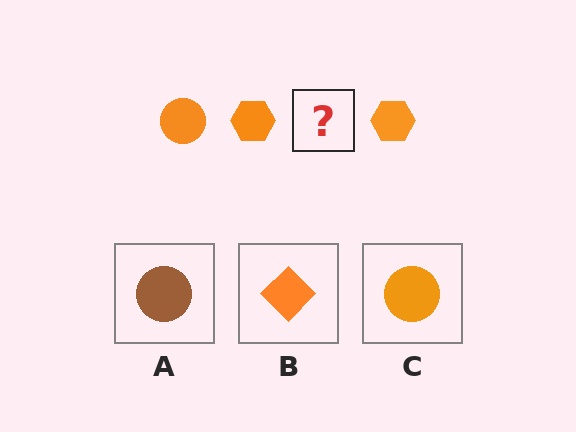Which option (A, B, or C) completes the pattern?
C.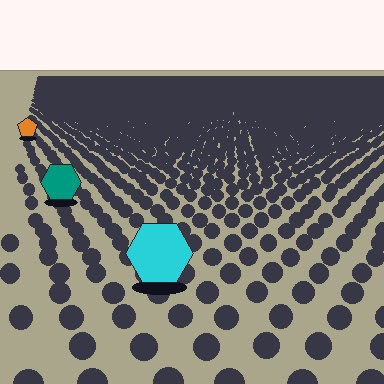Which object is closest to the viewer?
The cyan hexagon is closest. The texture marks near it are larger and more spread out.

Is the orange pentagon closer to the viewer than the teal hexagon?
No. The teal hexagon is closer — you can tell from the texture gradient: the ground texture is coarser near it.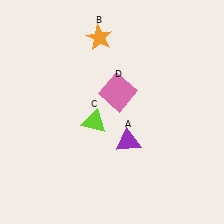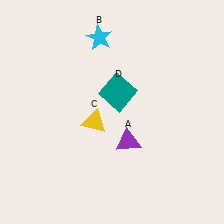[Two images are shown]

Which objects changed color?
B changed from orange to cyan. C changed from lime to yellow. D changed from pink to teal.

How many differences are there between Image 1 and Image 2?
There are 3 differences between the two images.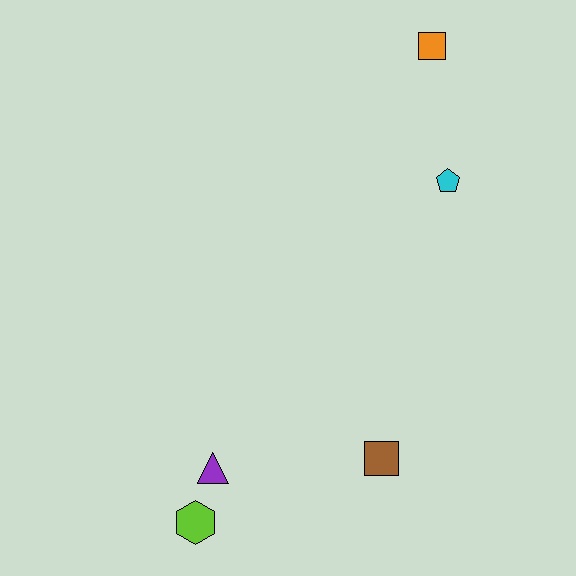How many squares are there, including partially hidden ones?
There are 2 squares.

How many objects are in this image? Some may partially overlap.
There are 5 objects.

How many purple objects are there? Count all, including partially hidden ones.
There is 1 purple object.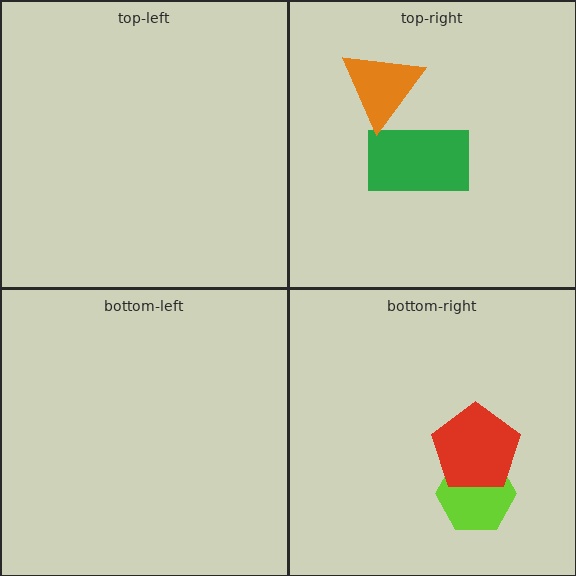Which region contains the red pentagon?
The bottom-right region.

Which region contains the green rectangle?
The top-right region.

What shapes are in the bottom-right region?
The lime hexagon, the red pentagon.